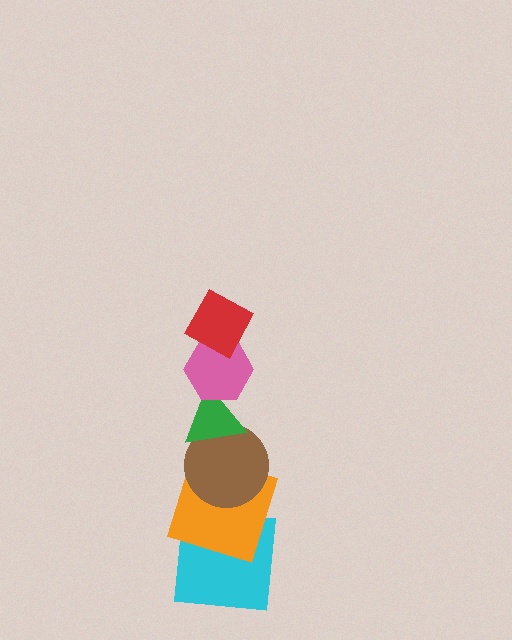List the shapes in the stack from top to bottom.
From top to bottom: the red diamond, the pink hexagon, the green triangle, the brown circle, the orange square, the cyan square.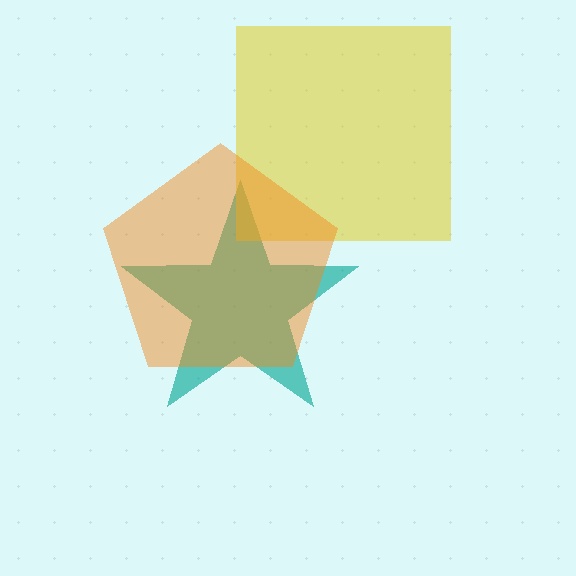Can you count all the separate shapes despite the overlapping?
Yes, there are 3 separate shapes.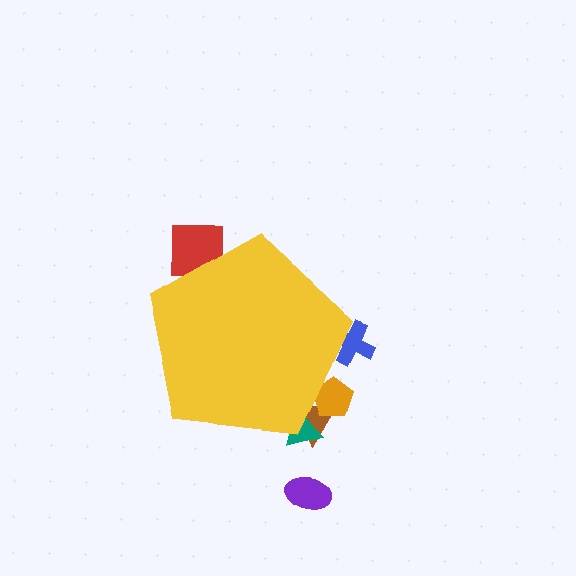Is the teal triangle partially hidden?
Yes, the teal triangle is partially hidden behind the yellow pentagon.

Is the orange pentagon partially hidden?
Yes, the orange pentagon is partially hidden behind the yellow pentagon.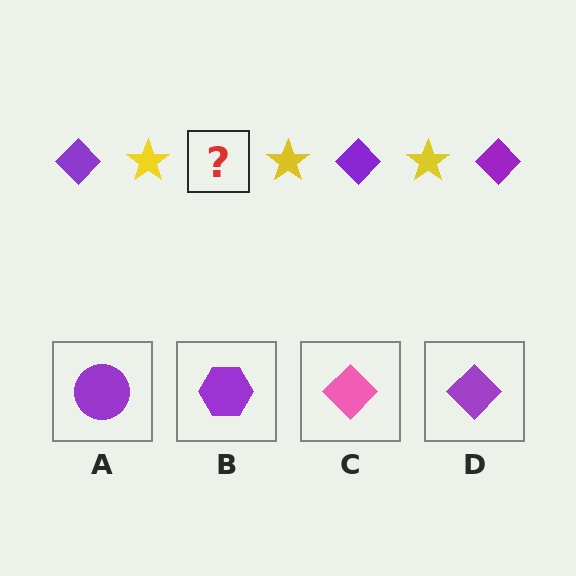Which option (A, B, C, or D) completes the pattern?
D.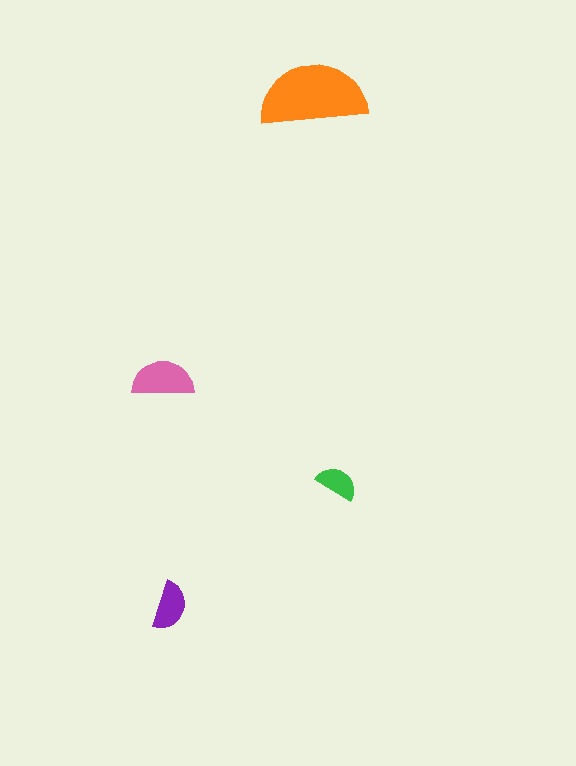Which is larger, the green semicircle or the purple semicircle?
The purple one.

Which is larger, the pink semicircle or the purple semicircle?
The pink one.